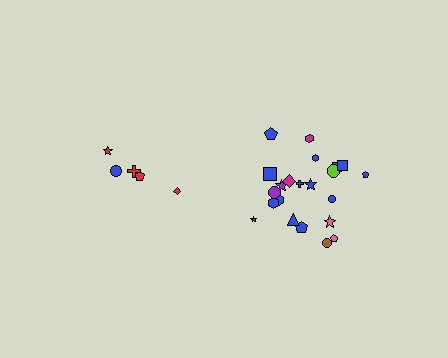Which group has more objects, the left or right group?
The right group.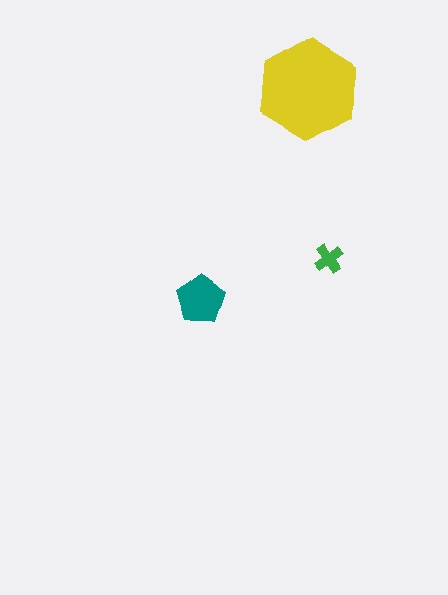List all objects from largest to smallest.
The yellow hexagon, the teal pentagon, the green cross.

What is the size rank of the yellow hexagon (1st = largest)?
1st.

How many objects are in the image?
There are 3 objects in the image.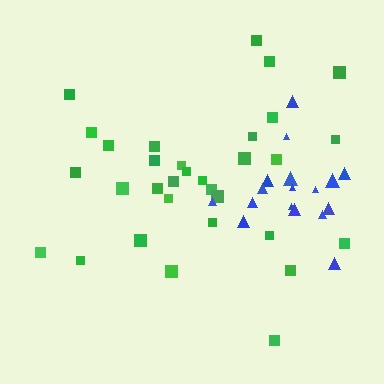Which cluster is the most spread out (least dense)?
Green.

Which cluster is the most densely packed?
Blue.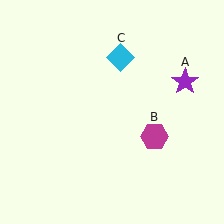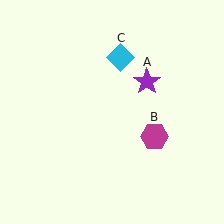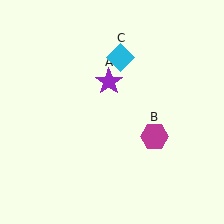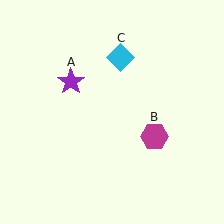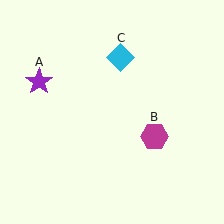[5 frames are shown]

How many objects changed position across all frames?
1 object changed position: purple star (object A).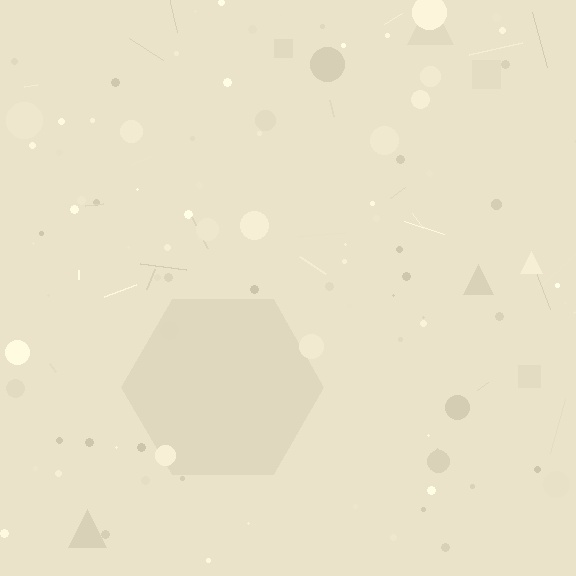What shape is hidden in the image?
A hexagon is hidden in the image.